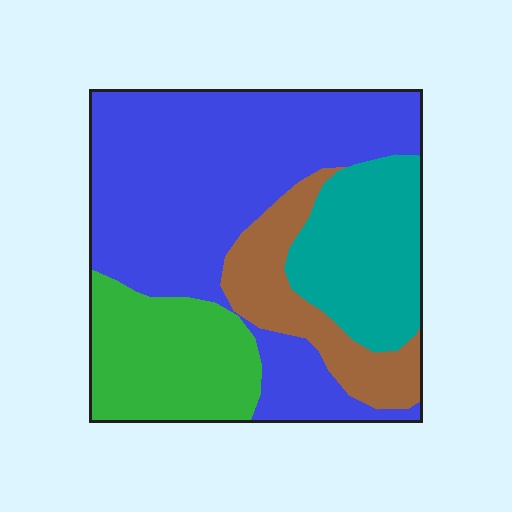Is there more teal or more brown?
Teal.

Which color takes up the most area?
Blue, at roughly 50%.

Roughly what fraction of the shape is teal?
Teal covers roughly 20% of the shape.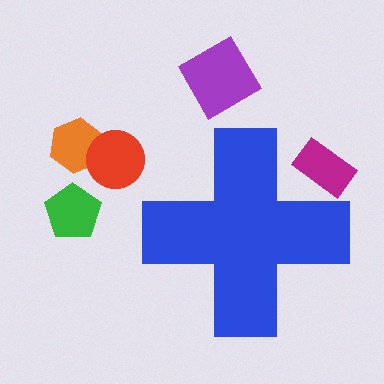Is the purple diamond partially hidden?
No, the purple diamond is fully visible.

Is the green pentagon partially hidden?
No, the green pentagon is fully visible.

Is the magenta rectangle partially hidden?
Yes, the magenta rectangle is partially hidden behind the blue cross.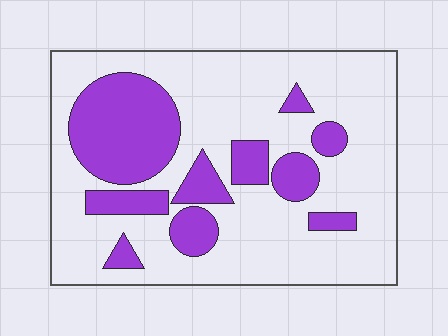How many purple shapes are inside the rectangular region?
10.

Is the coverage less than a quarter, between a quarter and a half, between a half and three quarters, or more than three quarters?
Between a quarter and a half.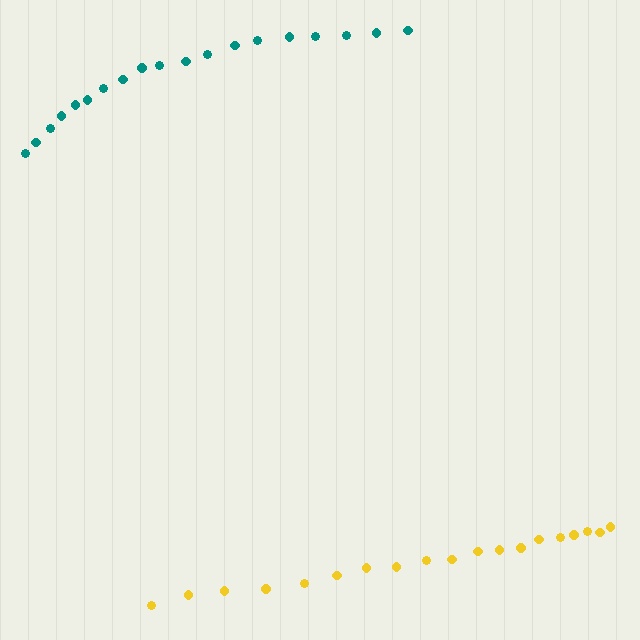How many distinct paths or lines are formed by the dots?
There are 2 distinct paths.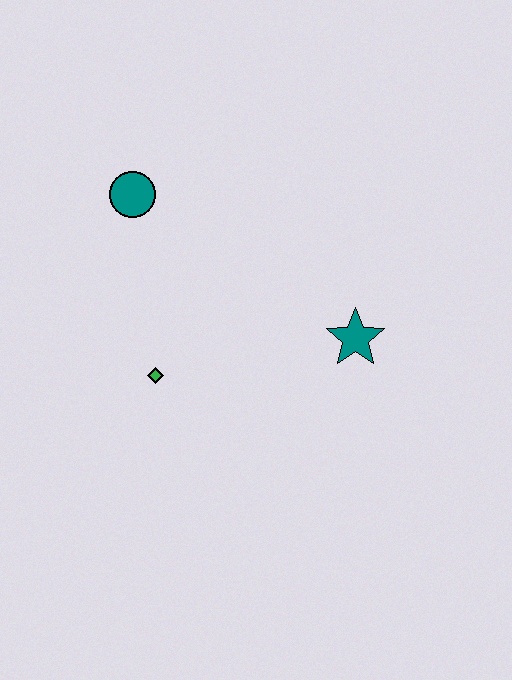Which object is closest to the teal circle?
The green diamond is closest to the teal circle.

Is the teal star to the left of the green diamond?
No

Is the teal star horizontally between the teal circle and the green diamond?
No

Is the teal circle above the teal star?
Yes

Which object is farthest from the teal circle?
The teal star is farthest from the teal circle.